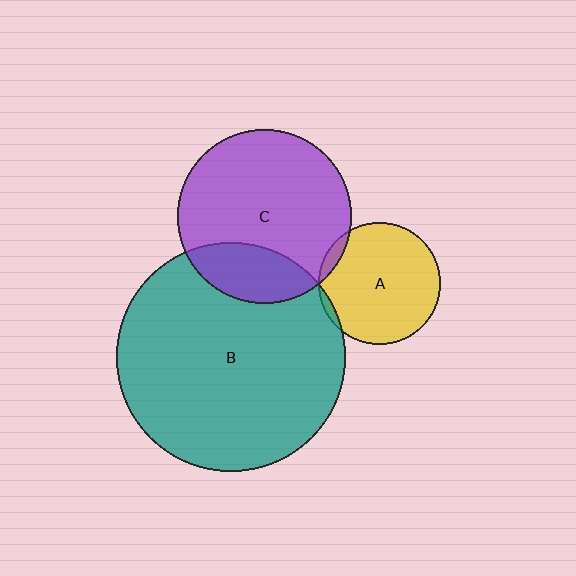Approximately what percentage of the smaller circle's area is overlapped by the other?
Approximately 25%.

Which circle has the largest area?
Circle B (teal).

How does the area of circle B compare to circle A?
Approximately 3.5 times.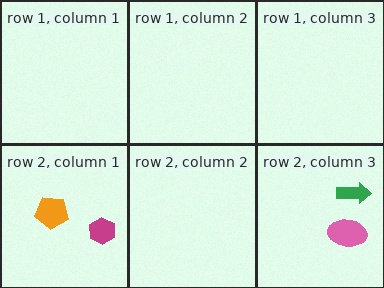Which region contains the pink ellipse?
The row 2, column 3 region.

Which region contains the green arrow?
The row 2, column 3 region.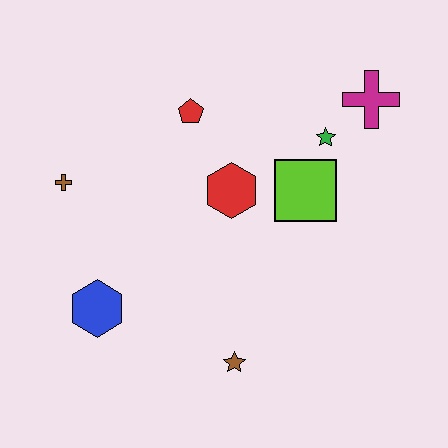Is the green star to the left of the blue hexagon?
No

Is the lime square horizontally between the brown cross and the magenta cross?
Yes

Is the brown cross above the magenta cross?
No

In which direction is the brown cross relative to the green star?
The brown cross is to the left of the green star.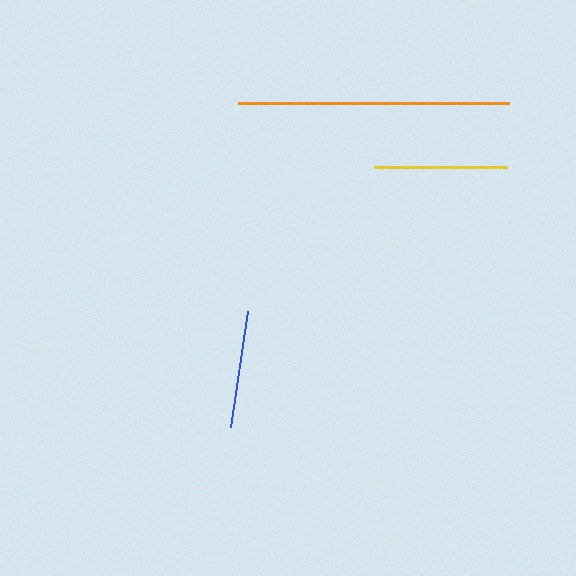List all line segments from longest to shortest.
From longest to shortest: orange, yellow, blue.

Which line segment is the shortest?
The blue line is the shortest at approximately 117 pixels.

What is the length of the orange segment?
The orange segment is approximately 272 pixels long.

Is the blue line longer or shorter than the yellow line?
The yellow line is longer than the blue line.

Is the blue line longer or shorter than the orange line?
The orange line is longer than the blue line.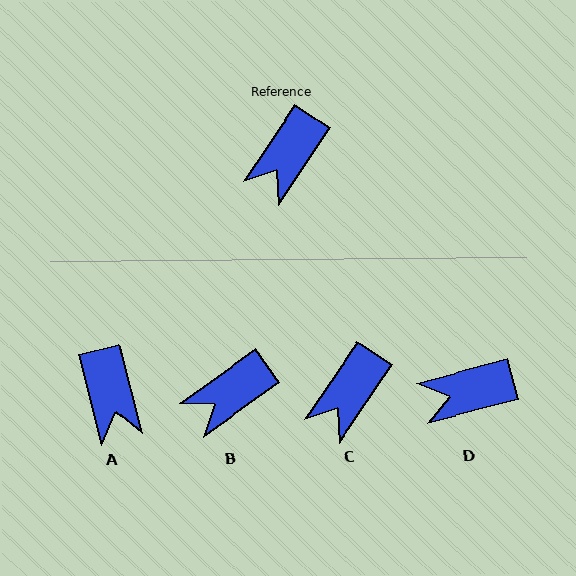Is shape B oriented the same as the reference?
No, it is off by about 20 degrees.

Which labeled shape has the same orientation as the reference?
C.